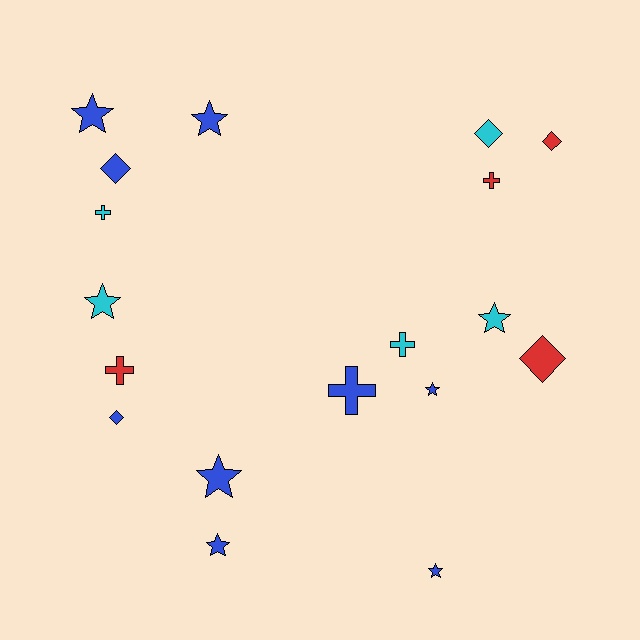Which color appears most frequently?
Blue, with 9 objects.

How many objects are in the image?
There are 18 objects.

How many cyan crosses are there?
There are 2 cyan crosses.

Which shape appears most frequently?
Star, with 8 objects.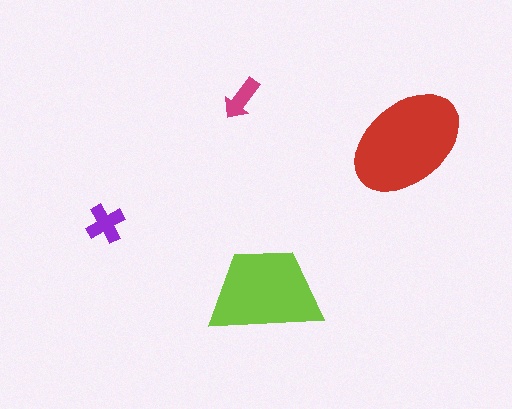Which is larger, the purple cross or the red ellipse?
The red ellipse.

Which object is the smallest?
The magenta arrow.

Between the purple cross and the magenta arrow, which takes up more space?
The purple cross.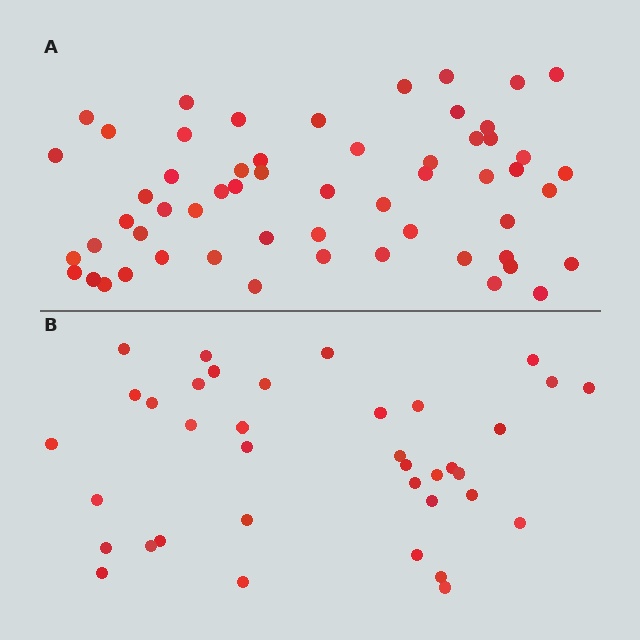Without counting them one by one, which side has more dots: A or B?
Region A (the top region) has more dots.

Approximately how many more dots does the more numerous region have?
Region A has approximately 20 more dots than region B.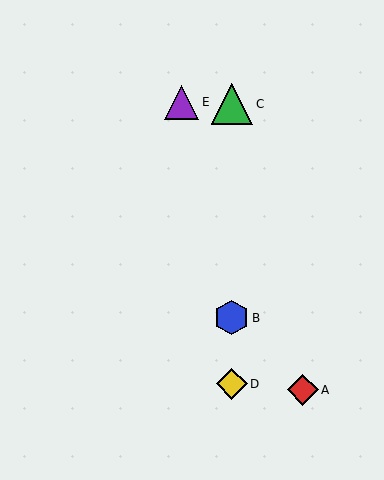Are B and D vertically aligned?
Yes, both are at x≈232.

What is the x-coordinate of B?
Object B is at x≈232.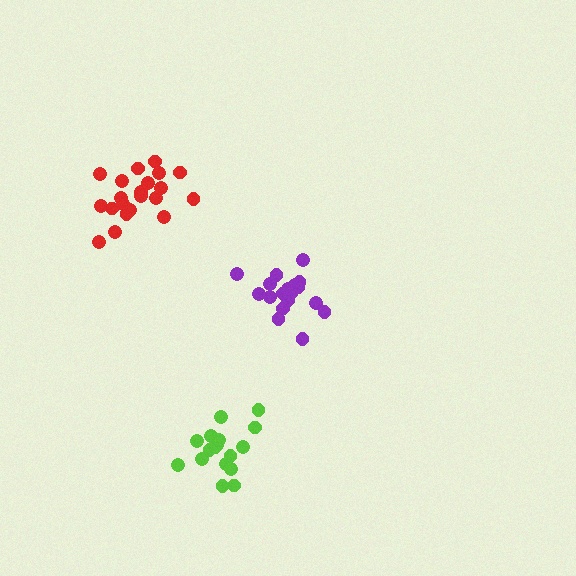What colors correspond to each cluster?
The clusters are colored: lime, red, purple.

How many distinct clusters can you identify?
There are 3 distinct clusters.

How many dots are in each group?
Group 1: 17 dots, Group 2: 21 dots, Group 3: 19 dots (57 total).